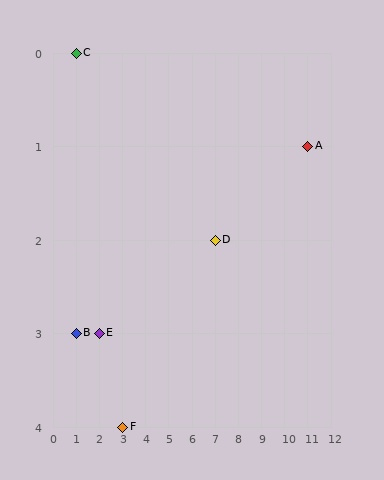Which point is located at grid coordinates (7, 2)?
Point D is at (7, 2).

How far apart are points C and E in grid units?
Points C and E are 1 column and 3 rows apart (about 3.2 grid units diagonally).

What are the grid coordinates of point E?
Point E is at grid coordinates (2, 3).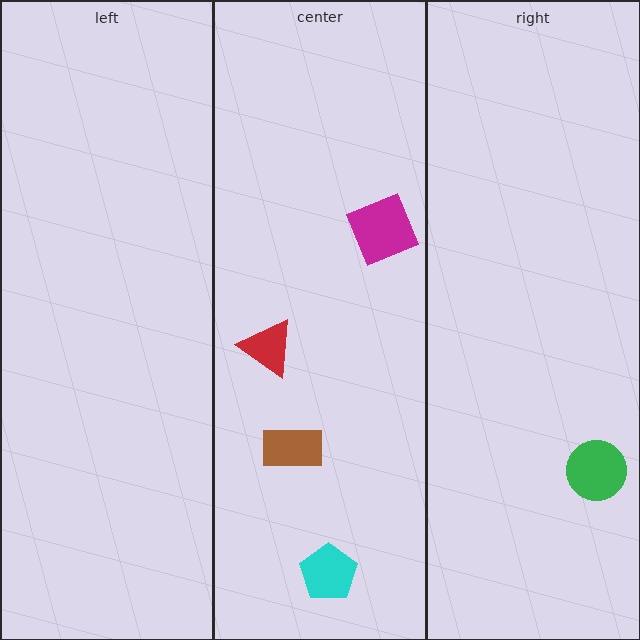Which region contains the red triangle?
The center region.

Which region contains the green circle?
The right region.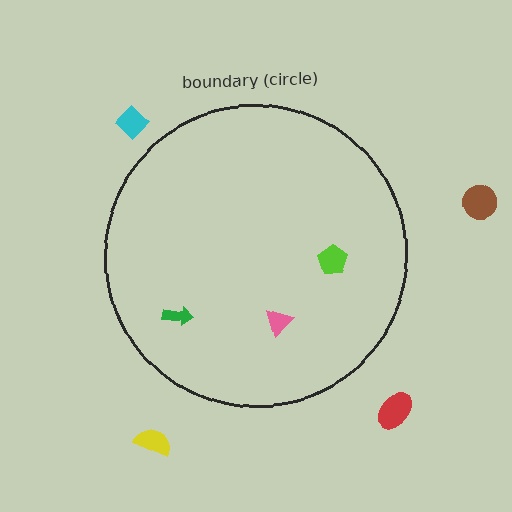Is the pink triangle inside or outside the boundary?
Inside.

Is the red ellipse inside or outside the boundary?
Outside.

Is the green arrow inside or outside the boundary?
Inside.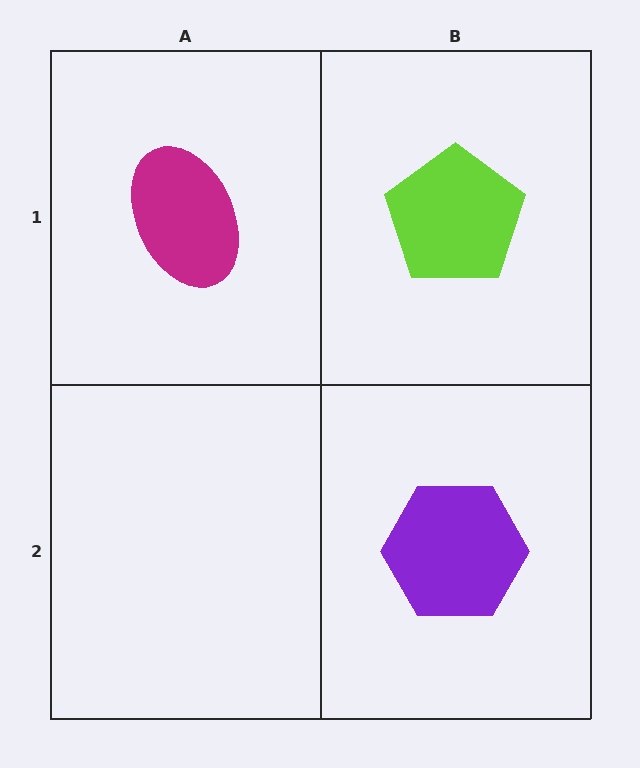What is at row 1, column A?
A magenta ellipse.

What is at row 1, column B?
A lime pentagon.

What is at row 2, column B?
A purple hexagon.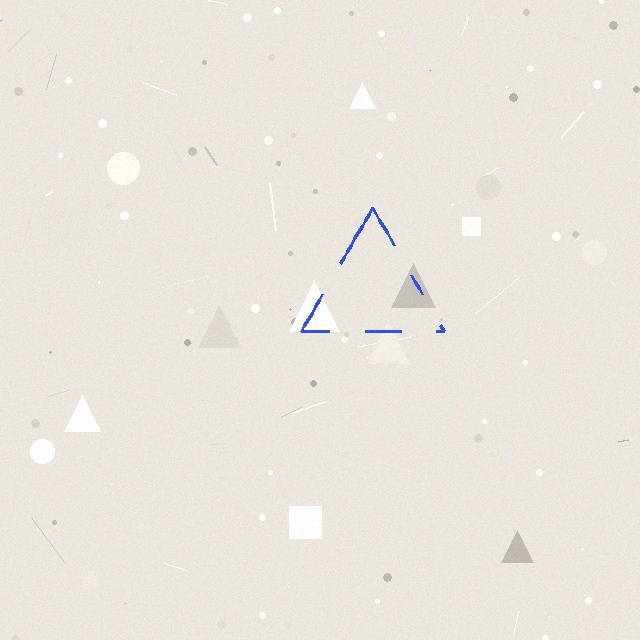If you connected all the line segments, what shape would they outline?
They would outline a triangle.